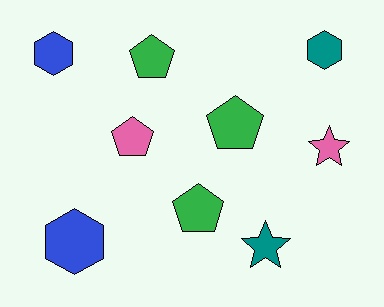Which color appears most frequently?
Green, with 3 objects.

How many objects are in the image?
There are 9 objects.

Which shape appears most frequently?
Pentagon, with 4 objects.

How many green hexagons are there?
There are no green hexagons.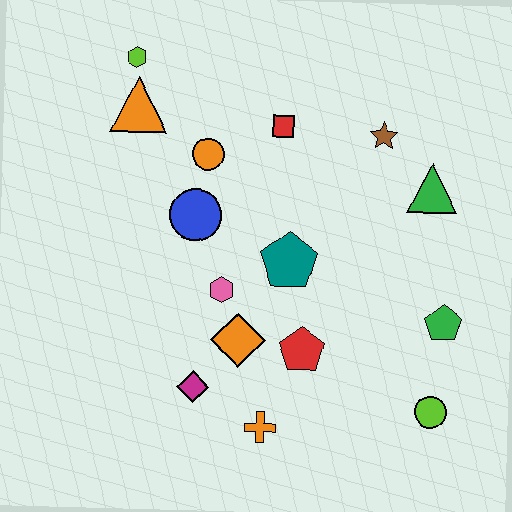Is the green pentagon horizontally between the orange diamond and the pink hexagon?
No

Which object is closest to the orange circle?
The blue circle is closest to the orange circle.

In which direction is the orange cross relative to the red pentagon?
The orange cross is below the red pentagon.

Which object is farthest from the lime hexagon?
The lime circle is farthest from the lime hexagon.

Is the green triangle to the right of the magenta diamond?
Yes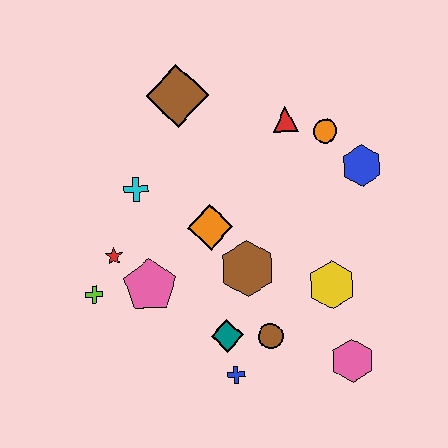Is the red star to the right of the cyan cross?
No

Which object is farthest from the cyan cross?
The pink hexagon is farthest from the cyan cross.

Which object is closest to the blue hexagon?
The orange circle is closest to the blue hexagon.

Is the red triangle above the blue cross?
Yes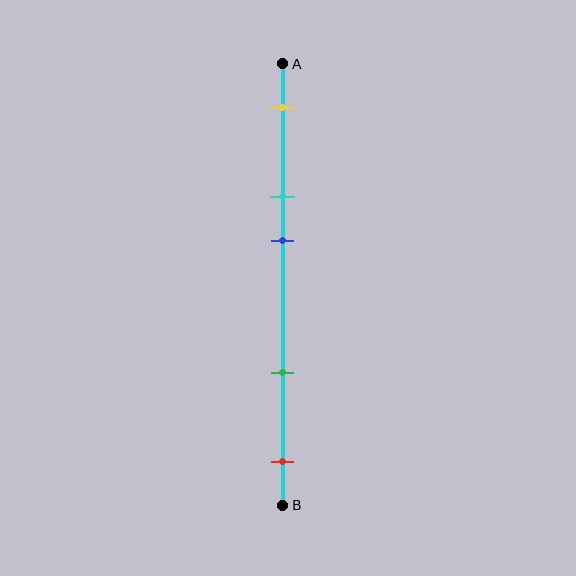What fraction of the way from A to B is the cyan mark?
The cyan mark is approximately 30% (0.3) of the way from A to B.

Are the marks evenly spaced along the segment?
No, the marks are not evenly spaced.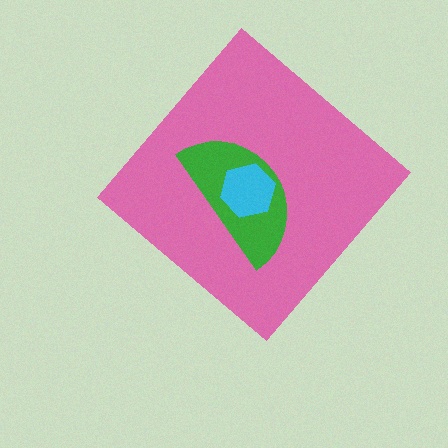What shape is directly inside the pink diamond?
The green semicircle.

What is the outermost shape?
The pink diamond.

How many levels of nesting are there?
3.